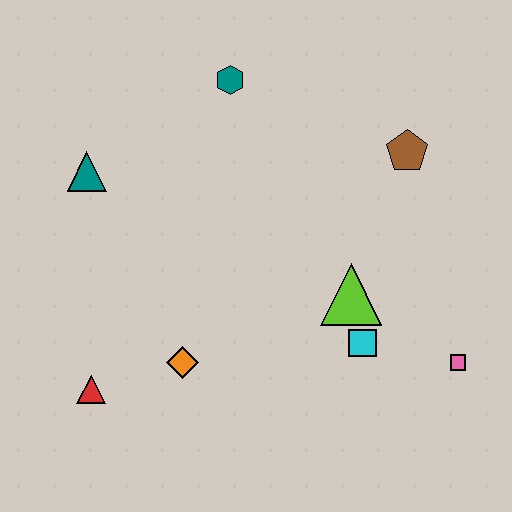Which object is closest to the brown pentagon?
The lime triangle is closest to the brown pentagon.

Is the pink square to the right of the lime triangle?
Yes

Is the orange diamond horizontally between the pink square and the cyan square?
No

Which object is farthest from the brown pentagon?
The red triangle is farthest from the brown pentagon.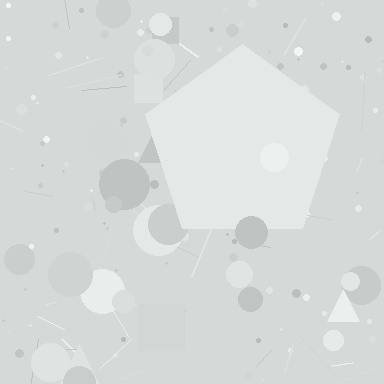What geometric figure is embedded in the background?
A pentagon is embedded in the background.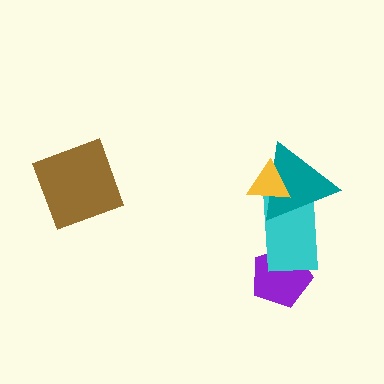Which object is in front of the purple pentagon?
The cyan rectangle is in front of the purple pentagon.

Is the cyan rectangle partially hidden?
Yes, it is partially covered by another shape.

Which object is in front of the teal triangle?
The yellow triangle is in front of the teal triangle.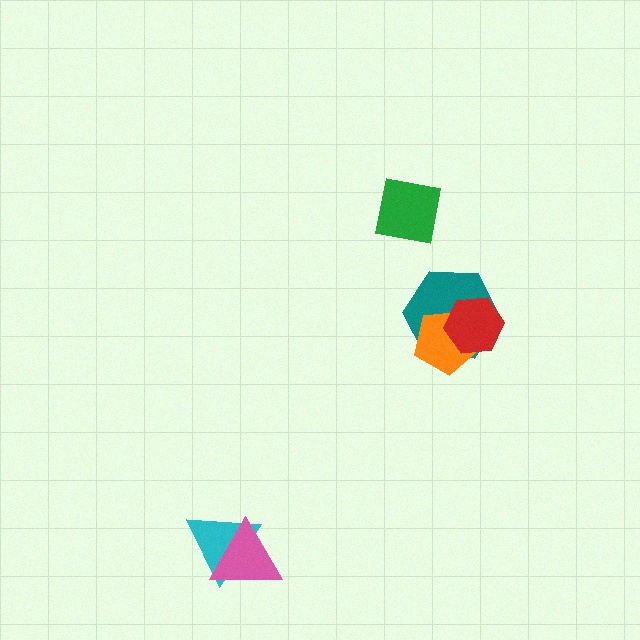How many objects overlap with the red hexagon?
2 objects overlap with the red hexagon.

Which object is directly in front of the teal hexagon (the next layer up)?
The orange pentagon is directly in front of the teal hexagon.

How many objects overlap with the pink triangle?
1 object overlaps with the pink triangle.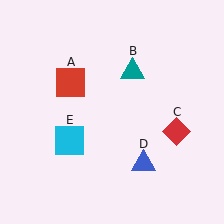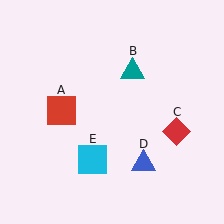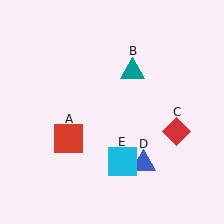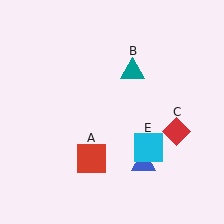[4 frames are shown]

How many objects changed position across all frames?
2 objects changed position: red square (object A), cyan square (object E).